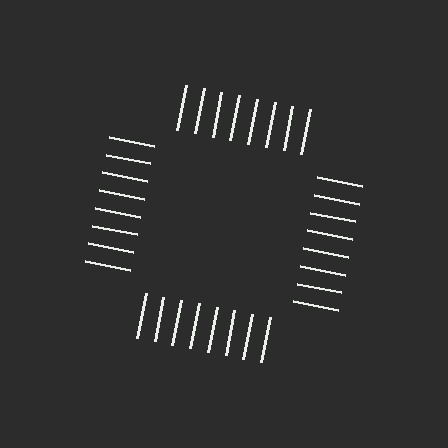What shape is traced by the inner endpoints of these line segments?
An illusory square — the line segments terminate on its edges but no continuous stroke is drawn.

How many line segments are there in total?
32 — 8 along each of the 4 edges.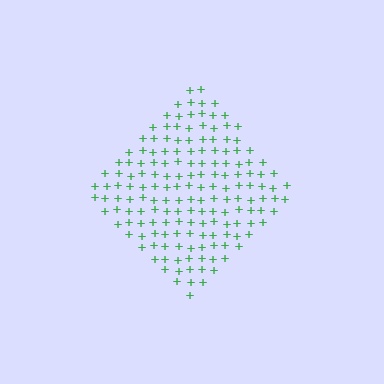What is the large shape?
The large shape is a diamond.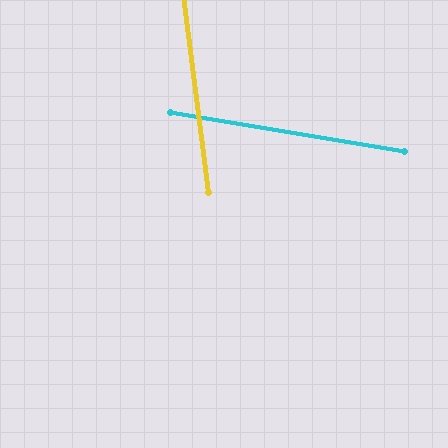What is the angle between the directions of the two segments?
Approximately 73 degrees.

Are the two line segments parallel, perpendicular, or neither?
Neither parallel nor perpendicular — they differ by about 73°.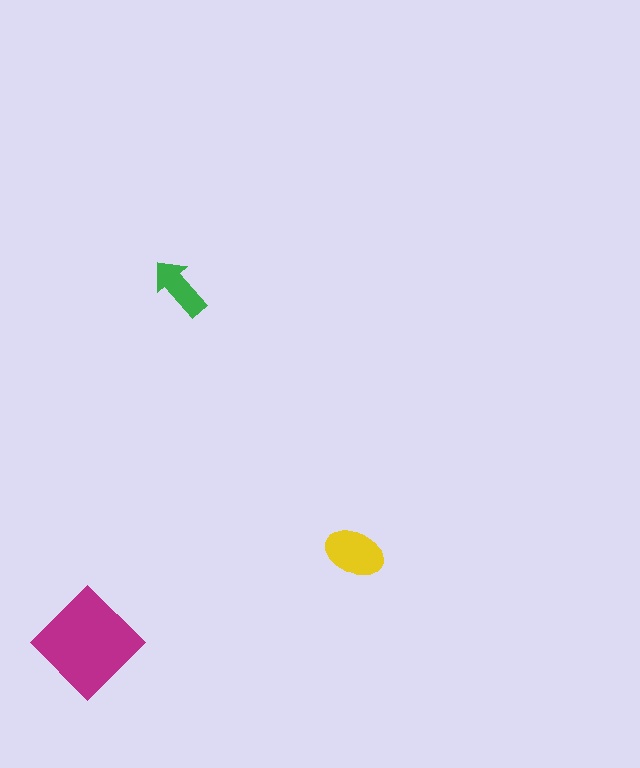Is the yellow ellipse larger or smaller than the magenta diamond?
Smaller.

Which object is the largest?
The magenta diamond.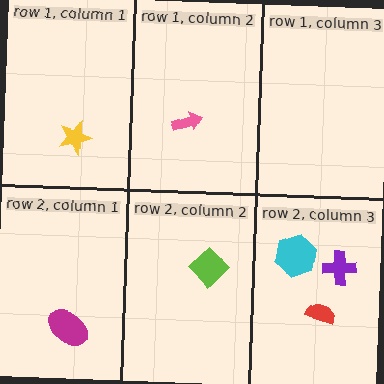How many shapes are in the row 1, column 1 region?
1.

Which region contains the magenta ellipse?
The row 2, column 1 region.